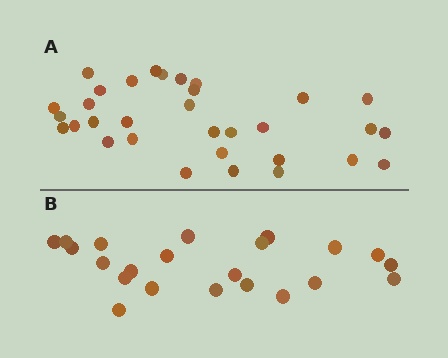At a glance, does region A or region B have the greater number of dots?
Region A (the top region) has more dots.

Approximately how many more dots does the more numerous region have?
Region A has roughly 10 or so more dots than region B.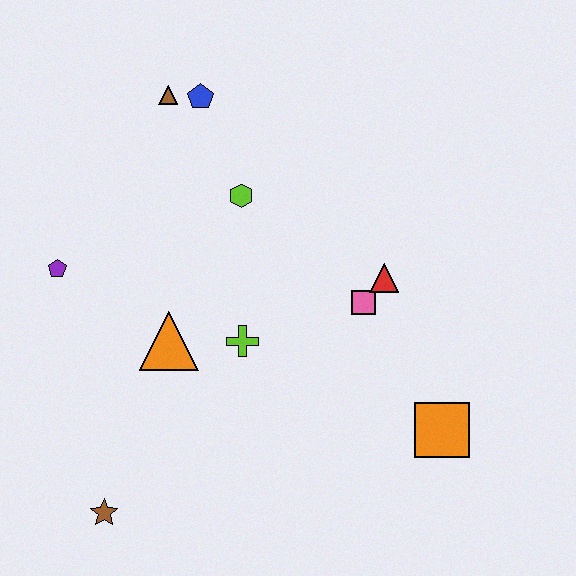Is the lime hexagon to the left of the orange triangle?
No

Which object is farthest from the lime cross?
The brown triangle is farthest from the lime cross.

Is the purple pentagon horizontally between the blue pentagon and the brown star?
No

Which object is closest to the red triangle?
The pink square is closest to the red triangle.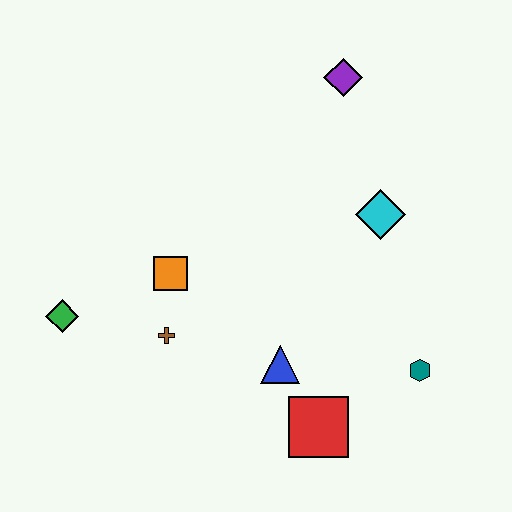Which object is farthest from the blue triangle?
The purple diamond is farthest from the blue triangle.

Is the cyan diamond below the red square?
No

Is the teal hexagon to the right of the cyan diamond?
Yes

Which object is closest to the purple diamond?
The cyan diamond is closest to the purple diamond.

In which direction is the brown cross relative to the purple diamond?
The brown cross is below the purple diamond.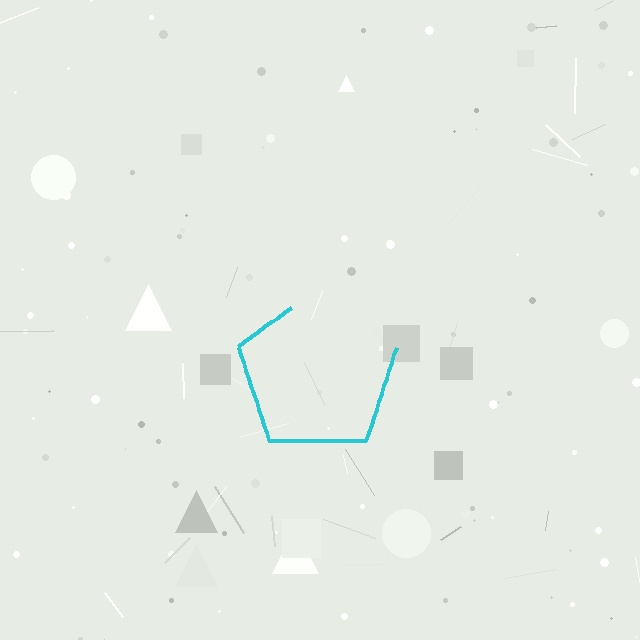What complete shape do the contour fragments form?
The contour fragments form a pentagon.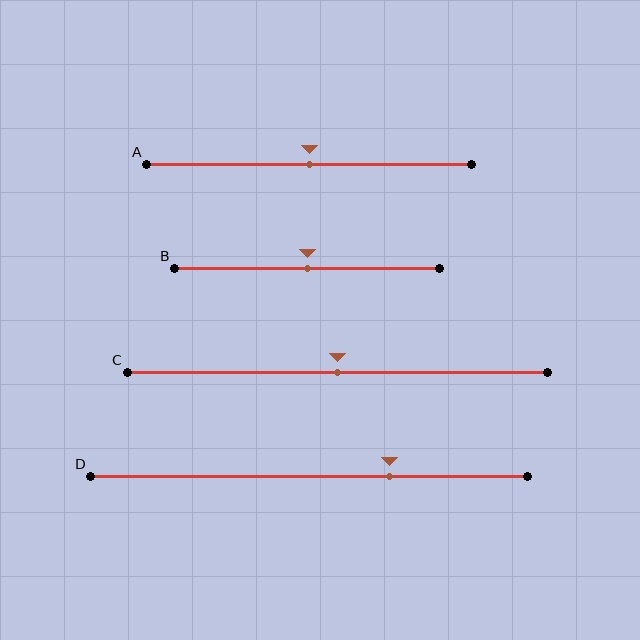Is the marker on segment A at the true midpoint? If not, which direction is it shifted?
Yes, the marker on segment A is at the true midpoint.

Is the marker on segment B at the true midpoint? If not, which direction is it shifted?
Yes, the marker on segment B is at the true midpoint.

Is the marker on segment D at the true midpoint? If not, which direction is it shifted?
No, the marker on segment D is shifted to the right by about 18% of the segment length.